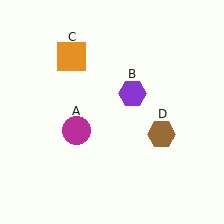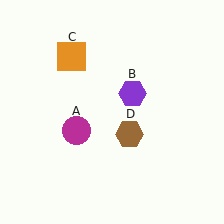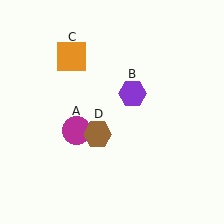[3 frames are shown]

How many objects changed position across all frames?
1 object changed position: brown hexagon (object D).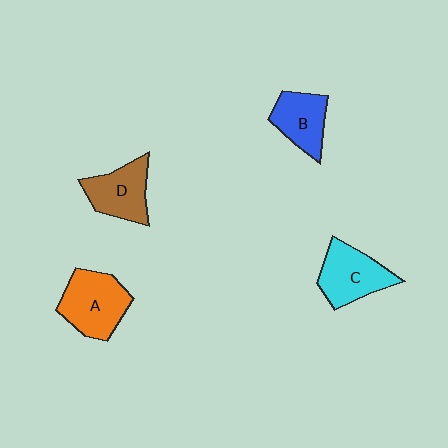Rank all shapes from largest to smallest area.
From largest to smallest: A (orange), C (cyan), D (brown), B (blue).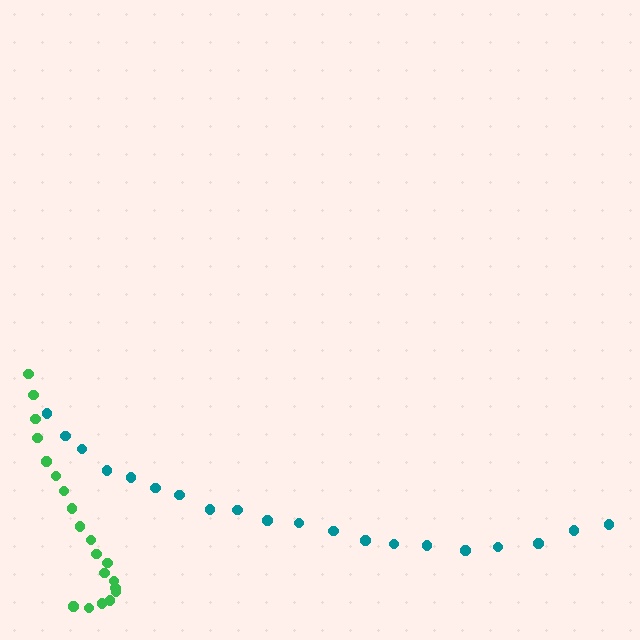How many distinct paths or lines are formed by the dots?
There are 2 distinct paths.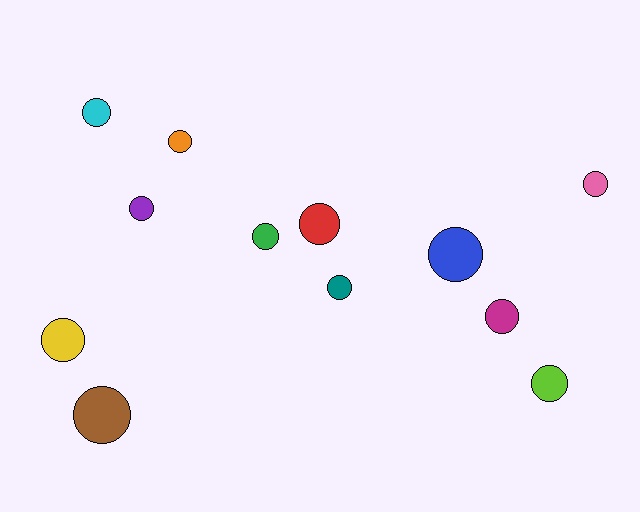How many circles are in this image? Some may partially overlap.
There are 12 circles.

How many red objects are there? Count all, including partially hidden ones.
There is 1 red object.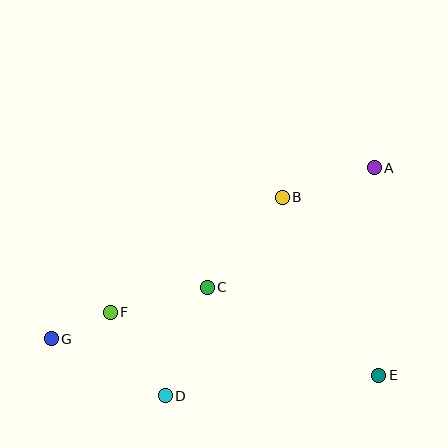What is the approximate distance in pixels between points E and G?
The distance between E and G is approximately 330 pixels.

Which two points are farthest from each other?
Points A and G are farthest from each other.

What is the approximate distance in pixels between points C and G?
The distance between C and G is approximately 164 pixels.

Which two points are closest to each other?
Points F and G are closest to each other.